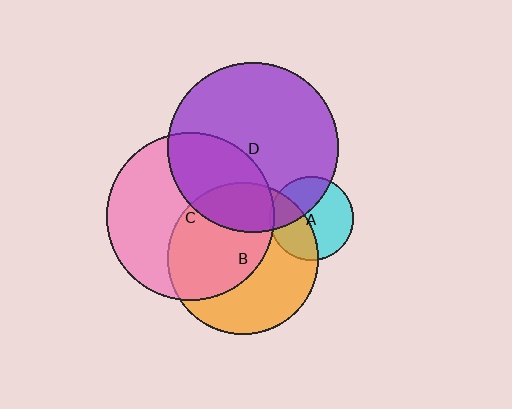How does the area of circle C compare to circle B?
Approximately 1.2 times.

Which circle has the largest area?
Circle D (purple).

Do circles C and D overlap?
Yes.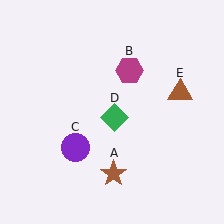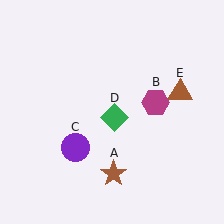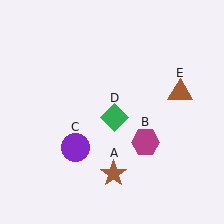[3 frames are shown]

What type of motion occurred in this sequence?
The magenta hexagon (object B) rotated clockwise around the center of the scene.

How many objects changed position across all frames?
1 object changed position: magenta hexagon (object B).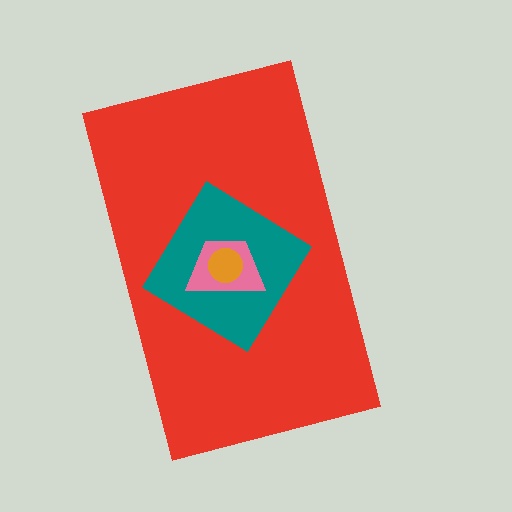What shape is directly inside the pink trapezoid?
The orange circle.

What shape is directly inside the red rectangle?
The teal diamond.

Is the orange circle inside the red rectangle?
Yes.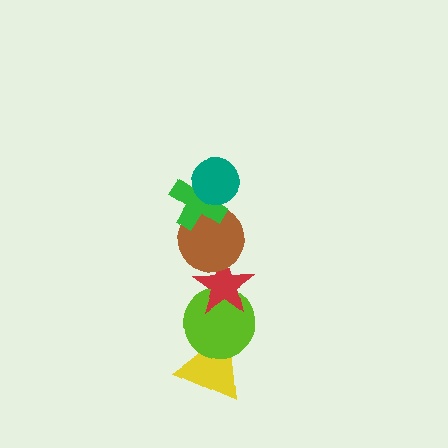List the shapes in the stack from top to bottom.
From top to bottom: the teal circle, the green cross, the brown circle, the red star, the lime circle, the yellow triangle.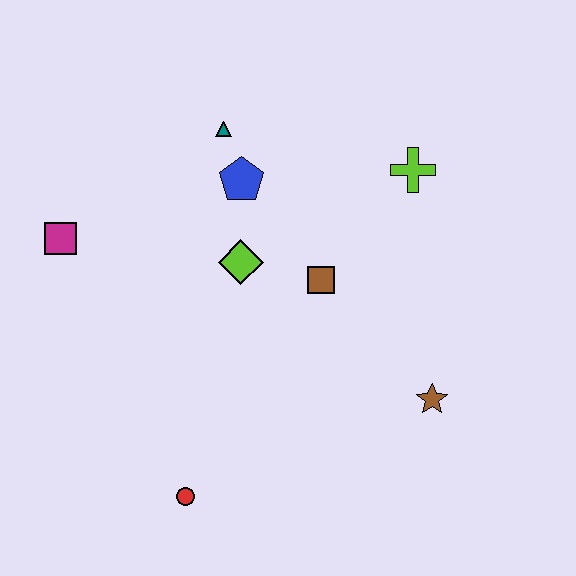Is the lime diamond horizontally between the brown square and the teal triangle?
Yes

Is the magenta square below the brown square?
No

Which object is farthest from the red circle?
The lime cross is farthest from the red circle.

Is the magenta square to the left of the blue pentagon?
Yes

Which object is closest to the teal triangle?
The blue pentagon is closest to the teal triangle.